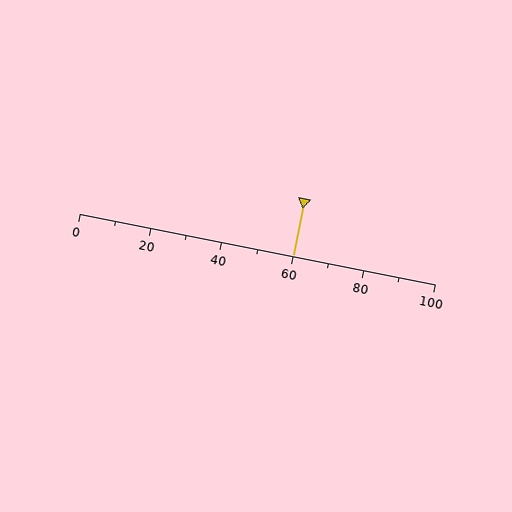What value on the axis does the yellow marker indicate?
The marker indicates approximately 60.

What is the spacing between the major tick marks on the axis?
The major ticks are spaced 20 apart.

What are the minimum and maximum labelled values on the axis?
The axis runs from 0 to 100.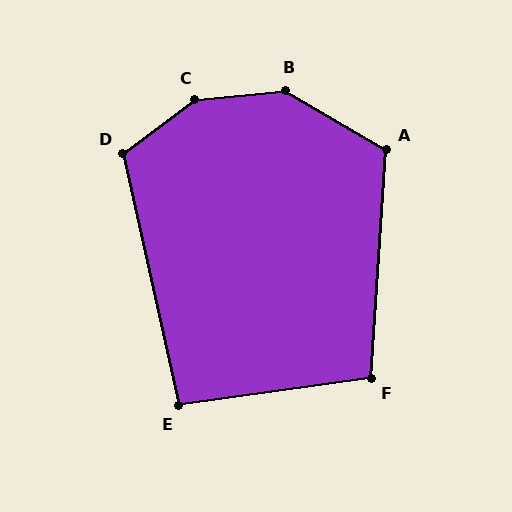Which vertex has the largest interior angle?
C, at approximately 149 degrees.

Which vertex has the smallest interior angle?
E, at approximately 95 degrees.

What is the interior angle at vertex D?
Approximately 115 degrees (obtuse).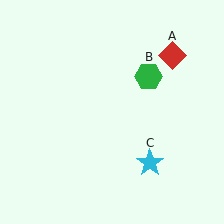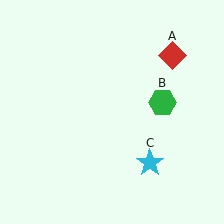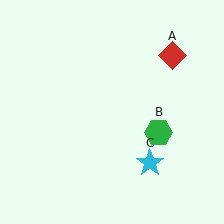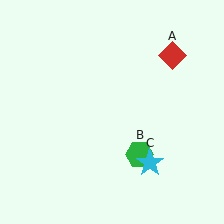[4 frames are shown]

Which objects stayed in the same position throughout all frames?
Red diamond (object A) and cyan star (object C) remained stationary.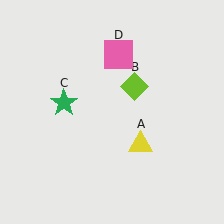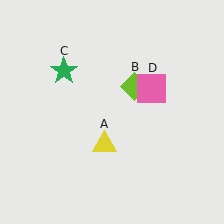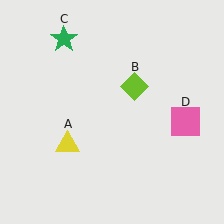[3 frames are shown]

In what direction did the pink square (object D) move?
The pink square (object D) moved down and to the right.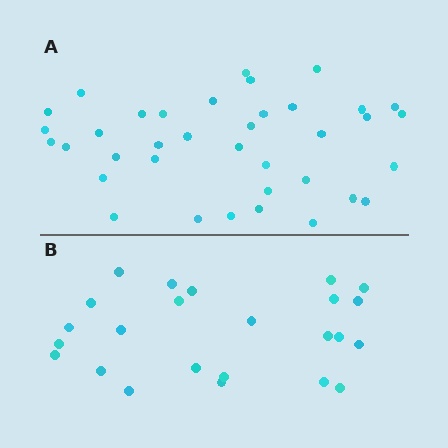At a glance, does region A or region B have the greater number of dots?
Region A (the top region) has more dots.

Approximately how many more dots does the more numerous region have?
Region A has approximately 15 more dots than region B.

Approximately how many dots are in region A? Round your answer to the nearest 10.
About 40 dots. (The exact count is 37, which rounds to 40.)